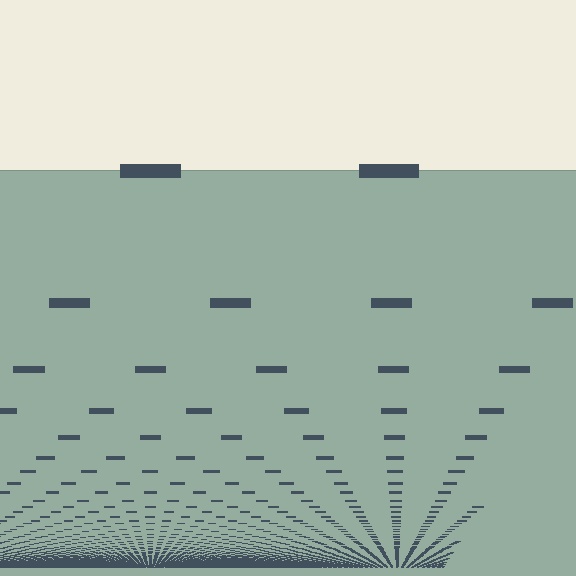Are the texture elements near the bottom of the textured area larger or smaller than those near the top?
Smaller. The gradient is inverted — elements near the bottom are smaller and denser.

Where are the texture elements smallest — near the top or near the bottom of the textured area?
Near the bottom.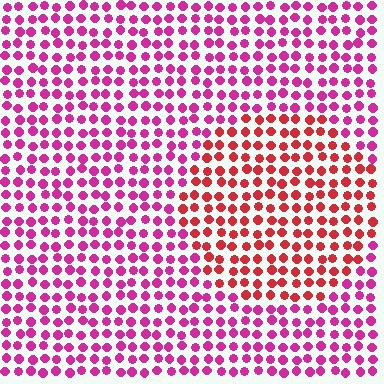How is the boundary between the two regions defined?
The boundary is defined purely by a slight shift in hue (about 36 degrees). Spacing, size, and orientation are identical on both sides.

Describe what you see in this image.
The image is filled with small magenta elements in a uniform arrangement. A circle-shaped region is visible where the elements are tinted to a slightly different hue, forming a subtle color boundary.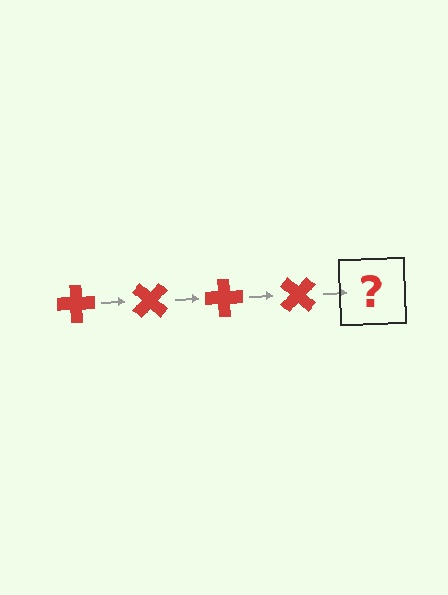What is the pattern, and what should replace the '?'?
The pattern is that the cross rotates 45 degrees each step. The '?' should be a red cross rotated 180 degrees.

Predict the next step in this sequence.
The next step is a red cross rotated 180 degrees.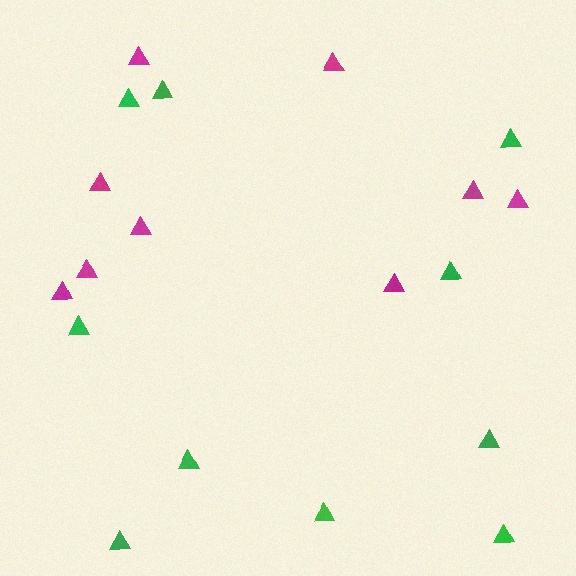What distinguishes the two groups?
There are 2 groups: one group of magenta triangles (9) and one group of green triangles (10).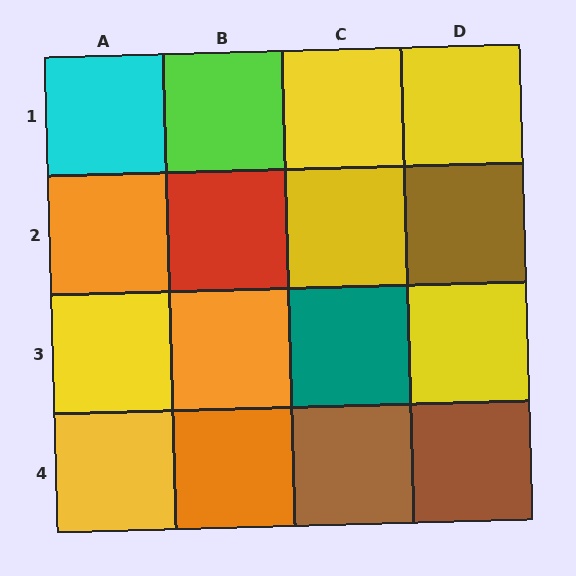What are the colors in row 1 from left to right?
Cyan, lime, yellow, yellow.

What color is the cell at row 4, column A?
Yellow.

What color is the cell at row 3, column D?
Yellow.